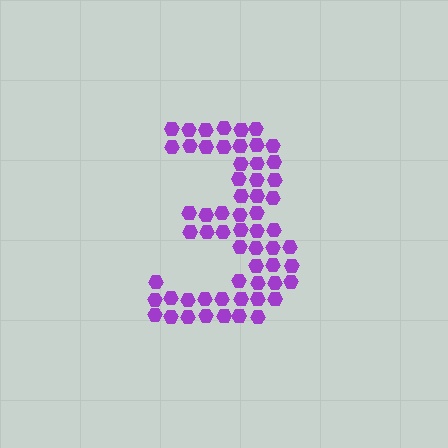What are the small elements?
The small elements are hexagons.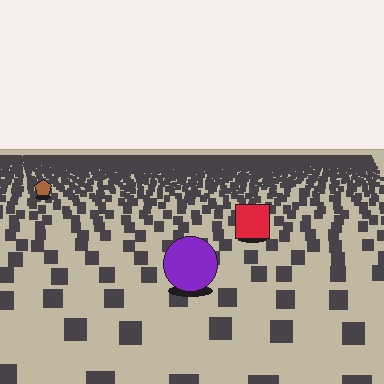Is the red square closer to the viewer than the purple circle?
No. The purple circle is closer — you can tell from the texture gradient: the ground texture is coarser near it.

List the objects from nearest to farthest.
From nearest to farthest: the purple circle, the red square, the brown pentagon.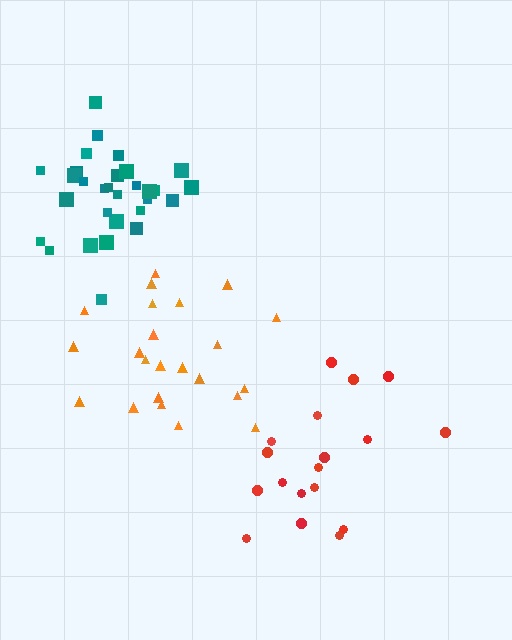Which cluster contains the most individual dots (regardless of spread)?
Teal (30).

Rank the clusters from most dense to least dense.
teal, orange, red.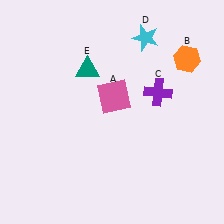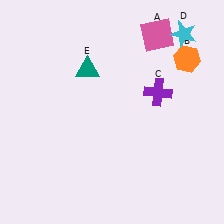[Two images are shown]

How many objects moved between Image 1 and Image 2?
2 objects moved between the two images.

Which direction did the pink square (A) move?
The pink square (A) moved up.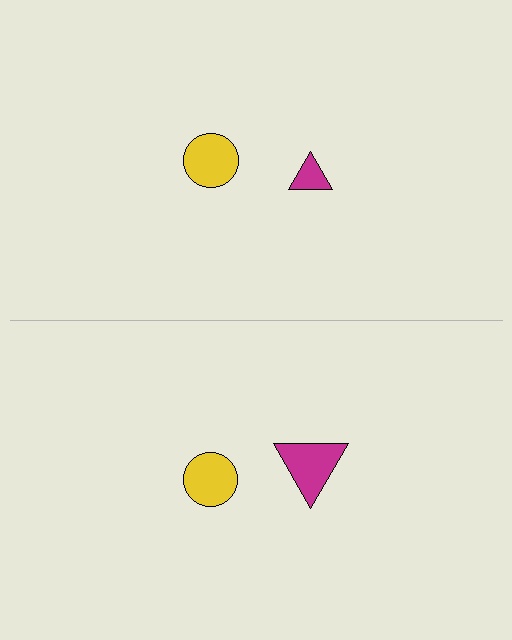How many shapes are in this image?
There are 4 shapes in this image.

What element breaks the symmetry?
The magenta triangle on the bottom side has a different size than its mirror counterpart.